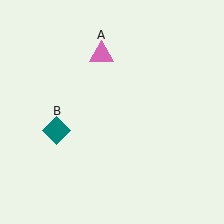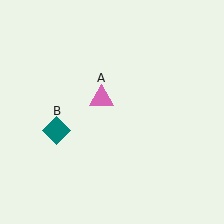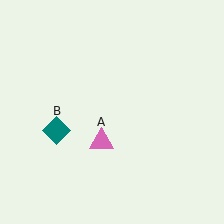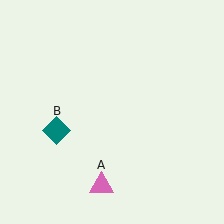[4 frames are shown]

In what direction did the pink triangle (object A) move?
The pink triangle (object A) moved down.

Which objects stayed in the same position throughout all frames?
Teal diamond (object B) remained stationary.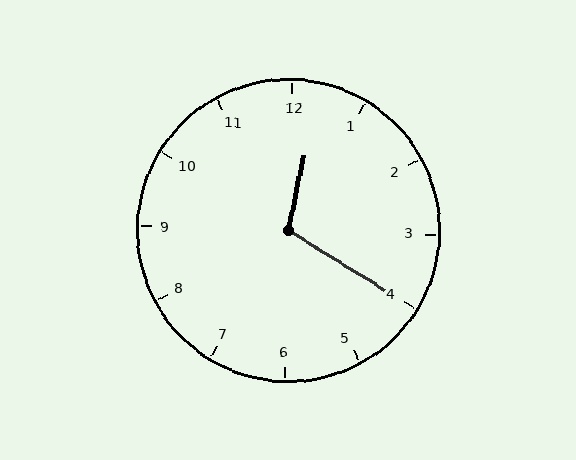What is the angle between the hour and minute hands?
Approximately 110 degrees.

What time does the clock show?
12:20.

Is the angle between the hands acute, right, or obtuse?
It is obtuse.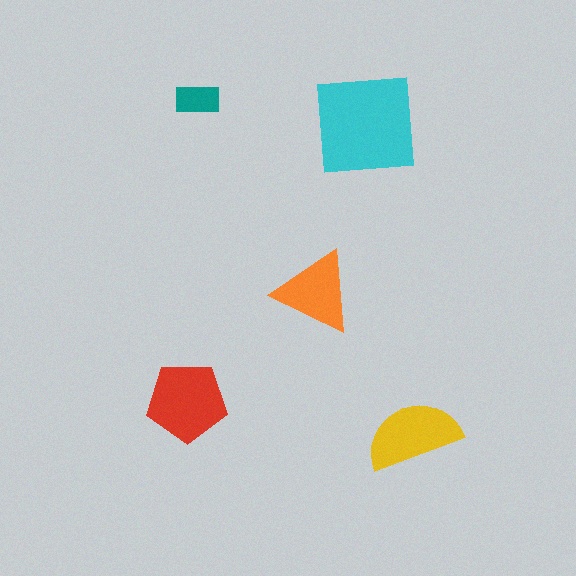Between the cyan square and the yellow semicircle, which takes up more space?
The cyan square.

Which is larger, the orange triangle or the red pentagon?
The red pentagon.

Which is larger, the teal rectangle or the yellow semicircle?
The yellow semicircle.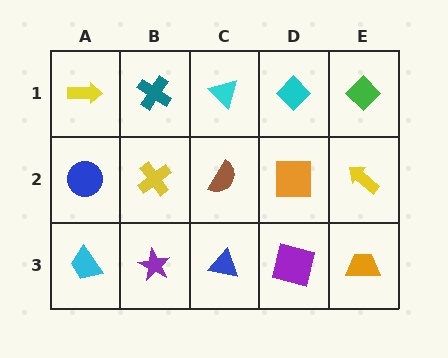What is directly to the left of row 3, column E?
A purple square.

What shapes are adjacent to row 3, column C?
A brown semicircle (row 2, column C), a purple star (row 3, column B), a purple square (row 3, column D).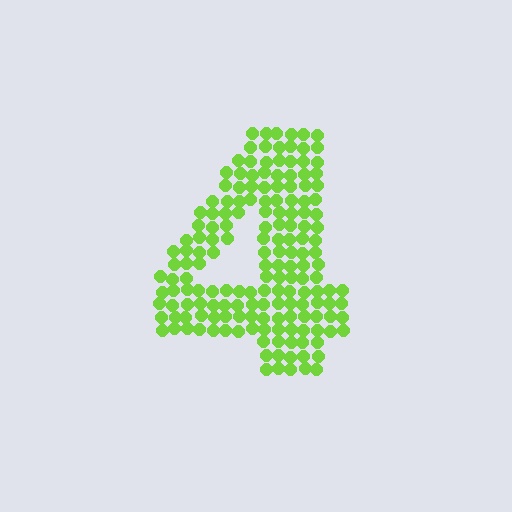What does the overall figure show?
The overall figure shows the digit 4.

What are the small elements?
The small elements are circles.